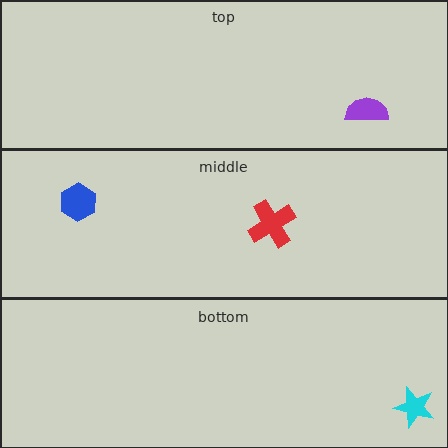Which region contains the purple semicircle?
The top region.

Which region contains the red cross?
The middle region.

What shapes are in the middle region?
The red cross, the blue hexagon.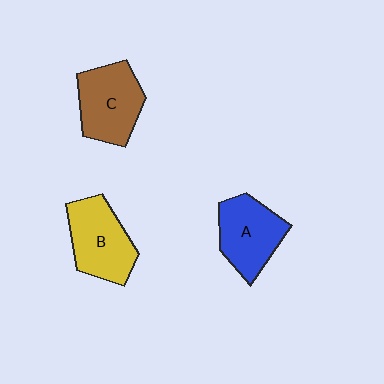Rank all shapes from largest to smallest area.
From largest to smallest: C (brown), B (yellow), A (blue).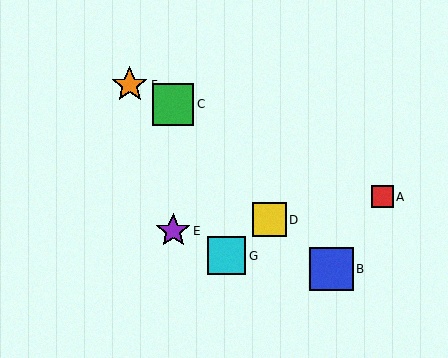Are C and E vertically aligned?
Yes, both are at x≈173.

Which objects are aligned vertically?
Objects C, E are aligned vertically.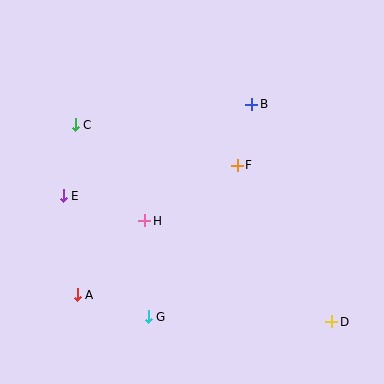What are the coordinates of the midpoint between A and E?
The midpoint between A and E is at (70, 245).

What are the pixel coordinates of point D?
Point D is at (332, 322).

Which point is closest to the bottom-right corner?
Point D is closest to the bottom-right corner.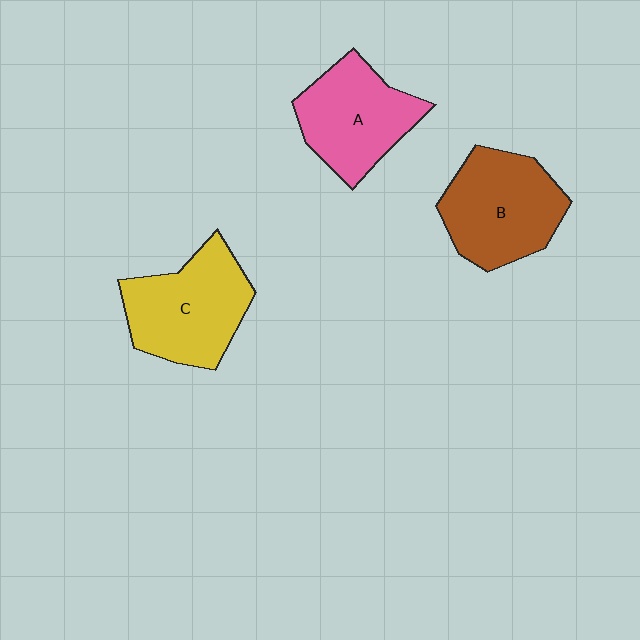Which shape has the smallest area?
Shape A (pink).